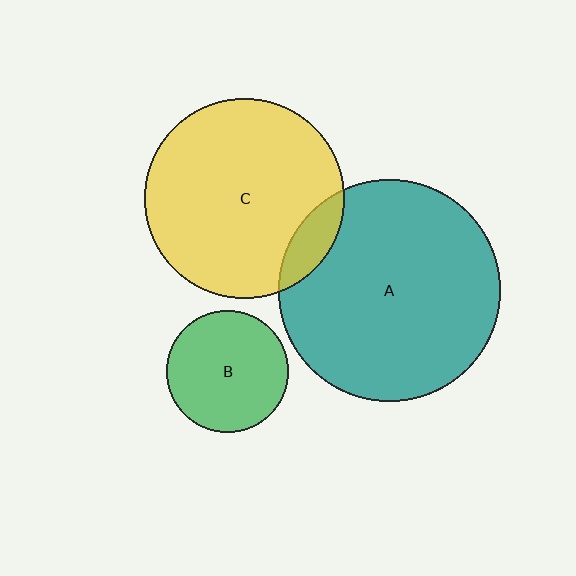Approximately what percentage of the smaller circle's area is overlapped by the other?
Approximately 10%.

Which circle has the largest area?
Circle A (teal).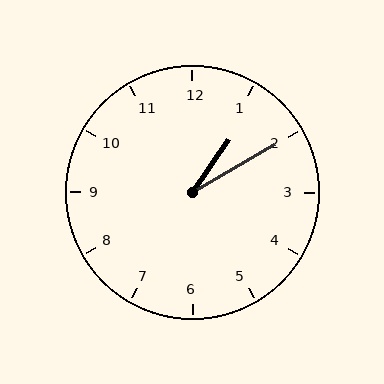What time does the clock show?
1:10.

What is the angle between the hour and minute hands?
Approximately 25 degrees.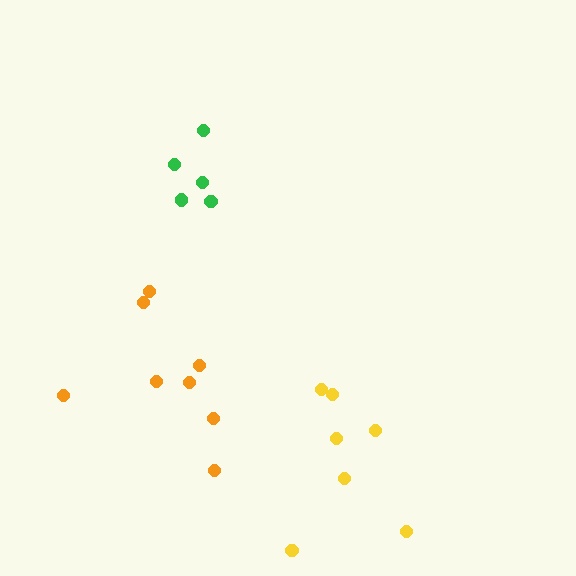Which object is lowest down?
The yellow cluster is bottommost.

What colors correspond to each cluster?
The clusters are colored: yellow, green, orange.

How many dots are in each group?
Group 1: 7 dots, Group 2: 5 dots, Group 3: 8 dots (20 total).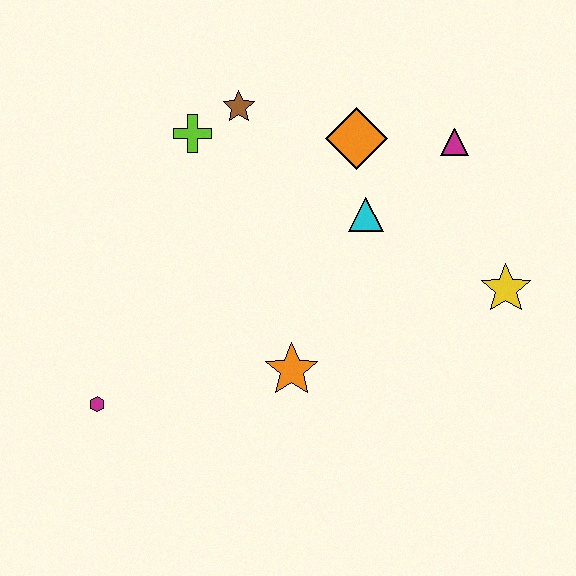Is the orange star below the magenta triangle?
Yes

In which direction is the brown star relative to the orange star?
The brown star is above the orange star.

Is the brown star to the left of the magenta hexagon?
No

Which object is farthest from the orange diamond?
The magenta hexagon is farthest from the orange diamond.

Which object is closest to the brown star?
The lime cross is closest to the brown star.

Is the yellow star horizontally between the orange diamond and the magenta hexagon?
No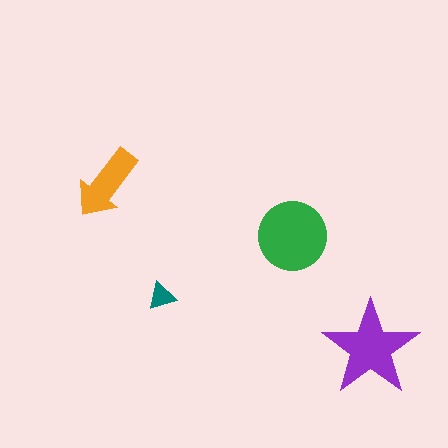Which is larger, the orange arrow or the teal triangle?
The orange arrow.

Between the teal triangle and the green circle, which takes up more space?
The green circle.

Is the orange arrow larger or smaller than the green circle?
Smaller.